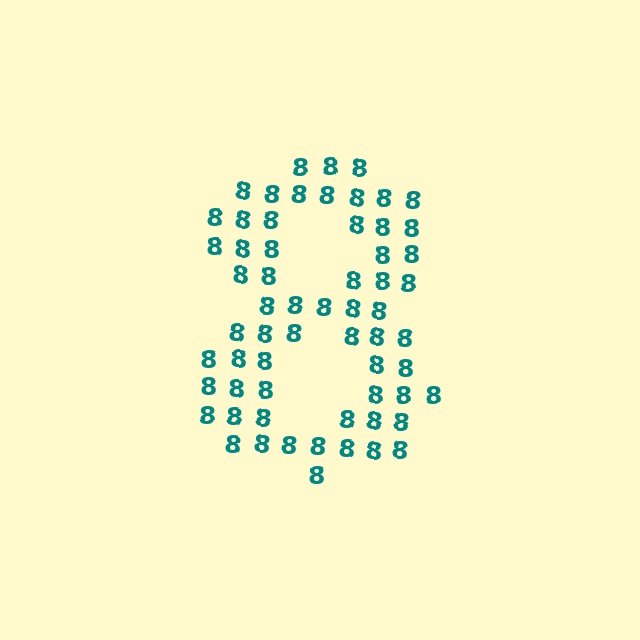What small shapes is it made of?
It is made of small digit 8's.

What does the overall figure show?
The overall figure shows the digit 8.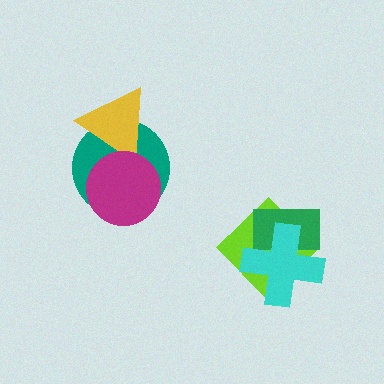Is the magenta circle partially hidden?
No, no other shape covers it.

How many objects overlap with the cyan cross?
2 objects overlap with the cyan cross.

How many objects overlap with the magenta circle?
2 objects overlap with the magenta circle.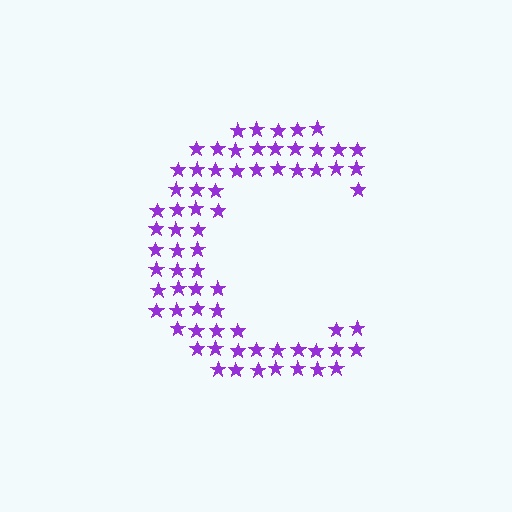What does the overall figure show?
The overall figure shows the letter C.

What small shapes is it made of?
It is made of small stars.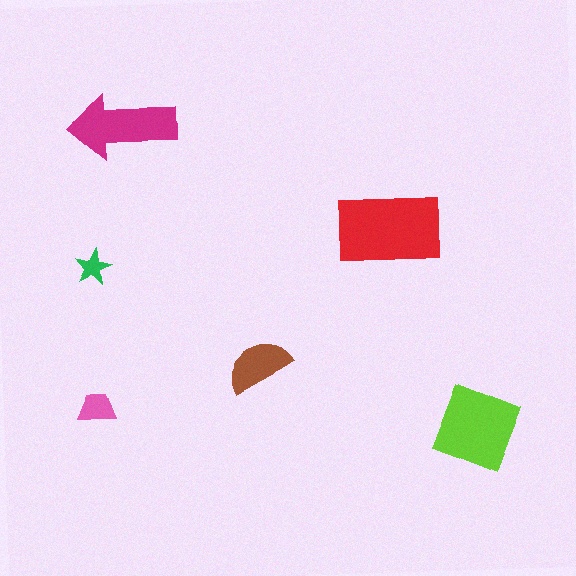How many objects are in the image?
There are 6 objects in the image.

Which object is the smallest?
The green star.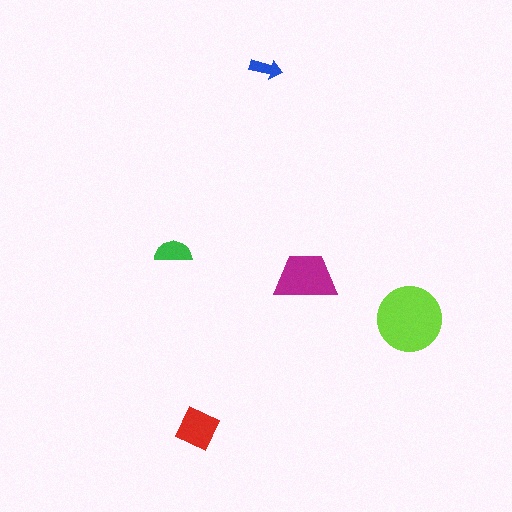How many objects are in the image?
There are 5 objects in the image.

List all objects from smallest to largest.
The blue arrow, the green semicircle, the red diamond, the magenta trapezoid, the lime circle.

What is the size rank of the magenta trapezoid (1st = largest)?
2nd.